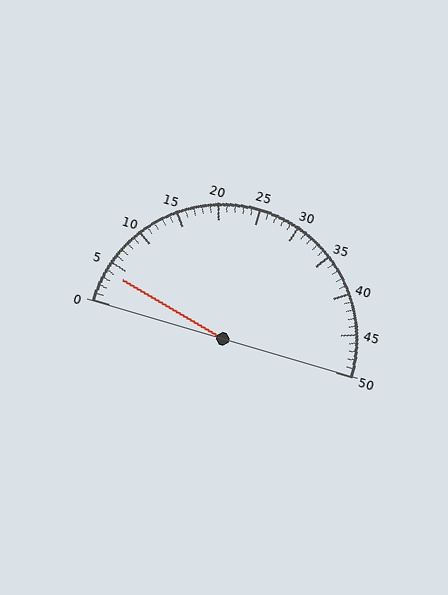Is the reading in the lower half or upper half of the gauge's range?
The reading is in the lower half of the range (0 to 50).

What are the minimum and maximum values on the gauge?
The gauge ranges from 0 to 50.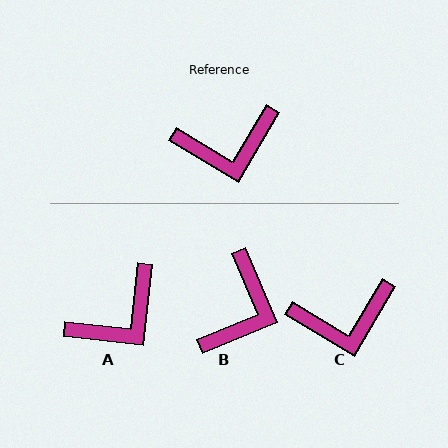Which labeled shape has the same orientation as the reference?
C.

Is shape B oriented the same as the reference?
No, it is off by about 54 degrees.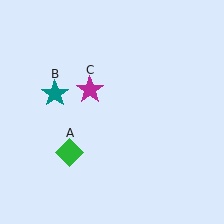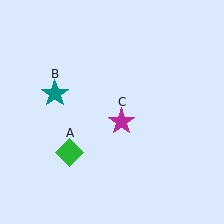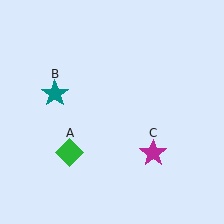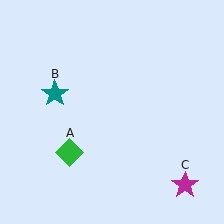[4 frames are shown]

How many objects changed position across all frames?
1 object changed position: magenta star (object C).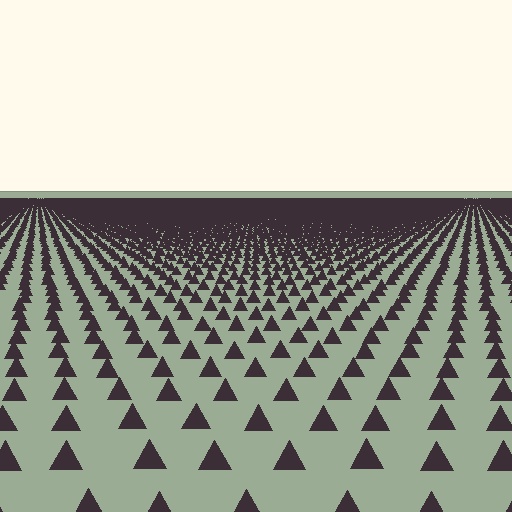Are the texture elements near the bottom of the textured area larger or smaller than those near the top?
Larger. Near the bottom, elements are closer to the viewer and appear at a bigger on-screen size.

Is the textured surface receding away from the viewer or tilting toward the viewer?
The surface is receding away from the viewer. Texture elements get smaller and denser toward the top.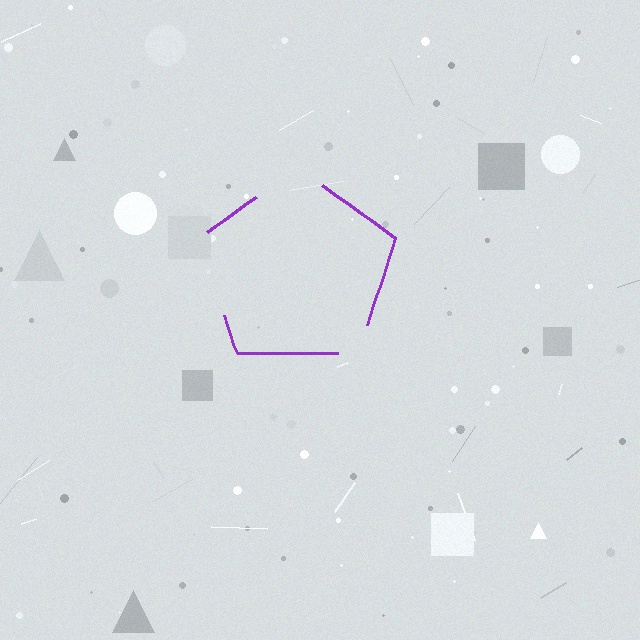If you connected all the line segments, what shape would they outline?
They would outline a pentagon.